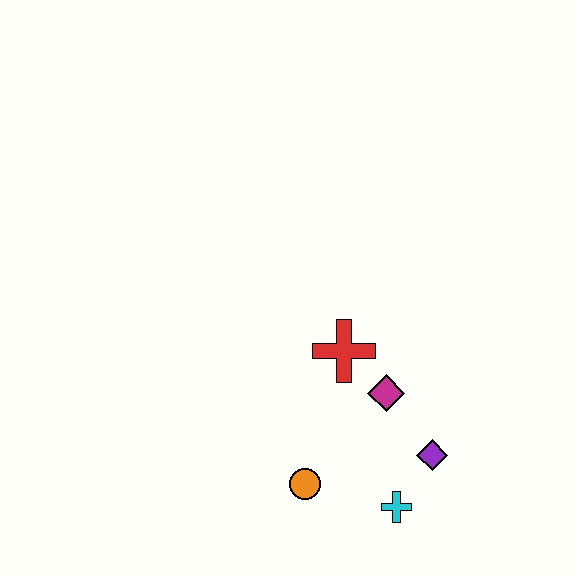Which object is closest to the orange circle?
The cyan cross is closest to the orange circle.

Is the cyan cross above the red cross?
No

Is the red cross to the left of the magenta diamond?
Yes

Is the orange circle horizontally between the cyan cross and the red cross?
No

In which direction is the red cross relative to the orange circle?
The red cross is above the orange circle.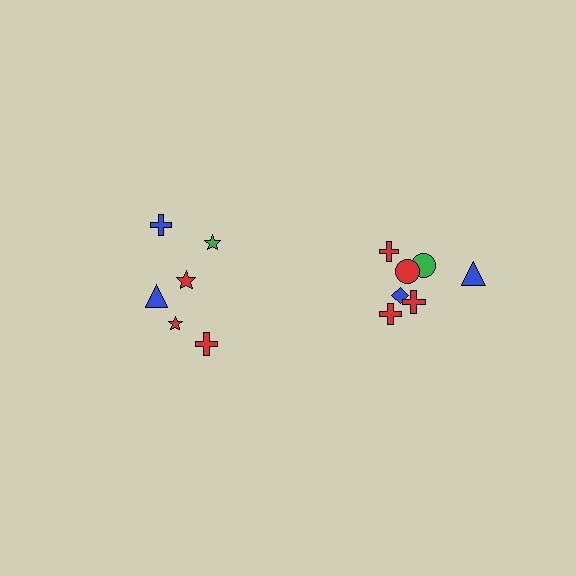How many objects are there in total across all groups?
There are 14 objects.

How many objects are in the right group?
There are 8 objects.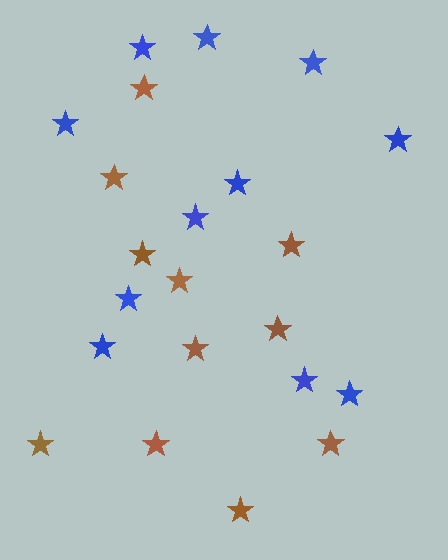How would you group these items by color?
There are 2 groups: one group of brown stars (11) and one group of blue stars (11).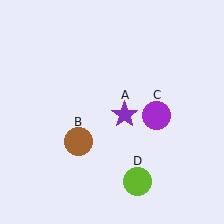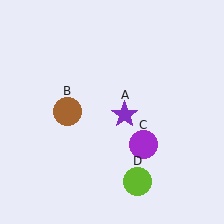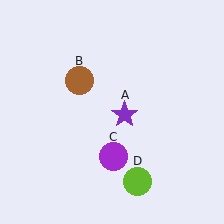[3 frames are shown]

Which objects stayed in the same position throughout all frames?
Purple star (object A) and lime circle (object D) remained stationary.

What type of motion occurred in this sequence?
The brown circle (object B), purple circle (object C) rotated clockwise around the center of the scene.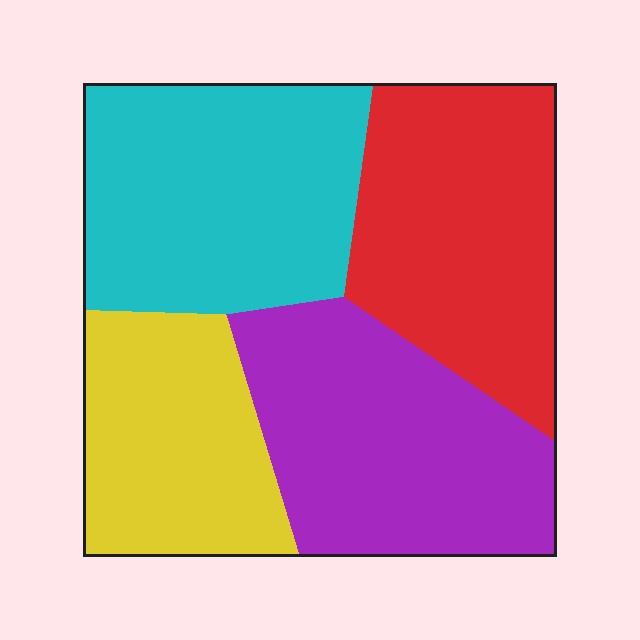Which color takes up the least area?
Yellow, at roughly 20%.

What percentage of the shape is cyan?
Cyan takes up about one quarter (1/4) of the shape.